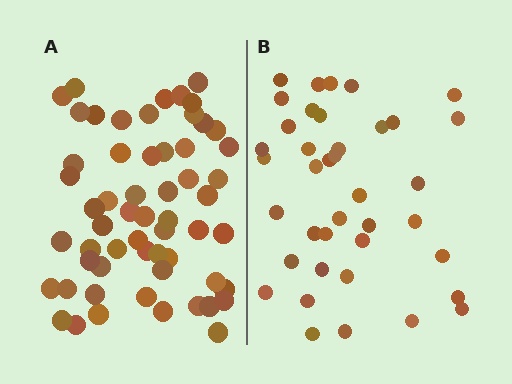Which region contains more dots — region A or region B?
Region A (the left region) has more dots.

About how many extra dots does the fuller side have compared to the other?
Region A has approximately 20 more dots than region B.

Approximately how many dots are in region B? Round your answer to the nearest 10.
About 40 dots. (The exact count is 39, which rounds to 40.)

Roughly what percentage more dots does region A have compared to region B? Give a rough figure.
About 50% more.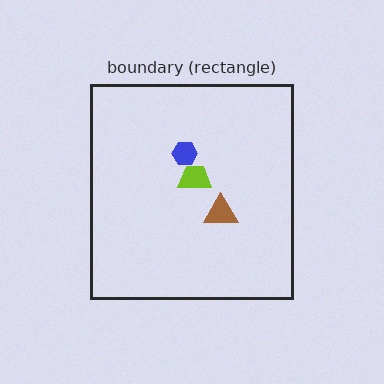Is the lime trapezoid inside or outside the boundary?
Inside.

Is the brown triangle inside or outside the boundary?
Inside.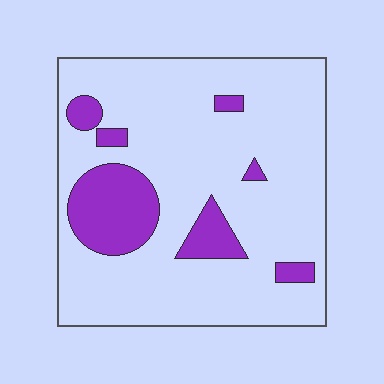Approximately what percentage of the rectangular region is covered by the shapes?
Approximately 15%.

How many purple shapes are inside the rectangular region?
7.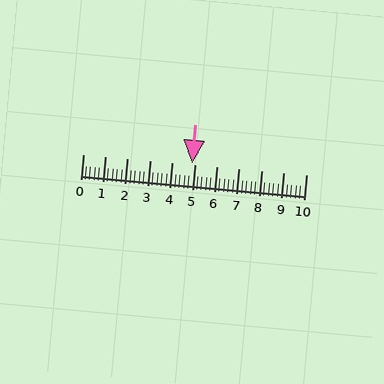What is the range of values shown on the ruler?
The ruler shows values from 0 to 10.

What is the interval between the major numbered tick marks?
The major tick marks are spaced 1 units apart.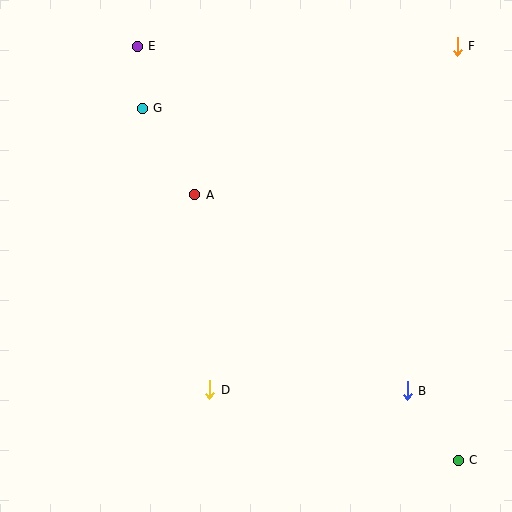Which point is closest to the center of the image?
Point A at (195, 195) is closest to the center.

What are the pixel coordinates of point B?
Point B is at (407, 391).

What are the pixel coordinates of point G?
Point G is at (142, 108).